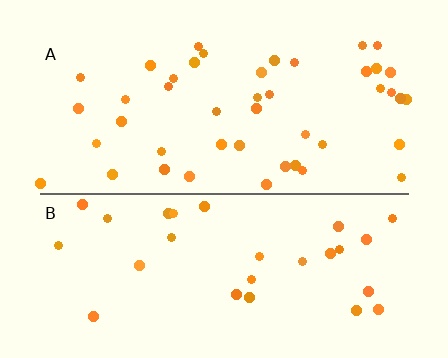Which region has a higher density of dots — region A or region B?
A (the top).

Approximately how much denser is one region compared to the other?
Approximately 1.5× — region A over region B.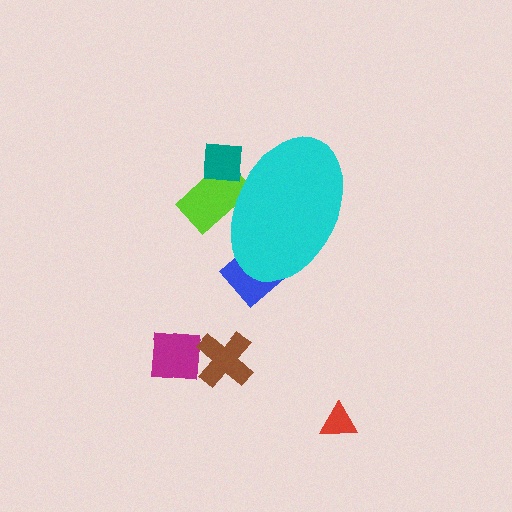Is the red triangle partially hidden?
No, the red triangle is fully visible.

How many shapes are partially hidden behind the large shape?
3 shapes are partially hidden.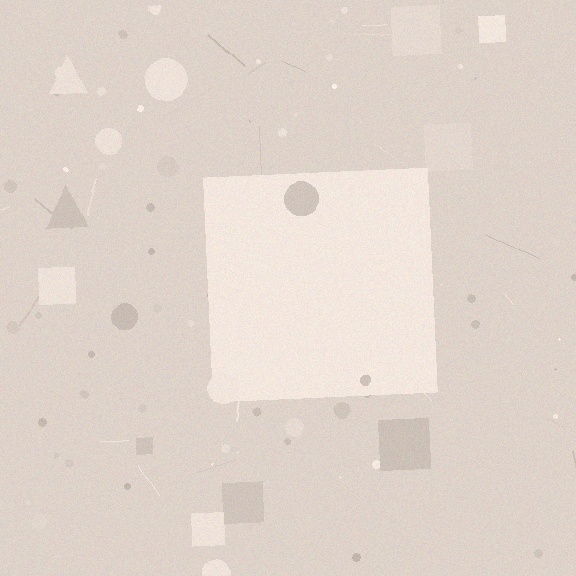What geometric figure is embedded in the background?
A square is embedded in the background.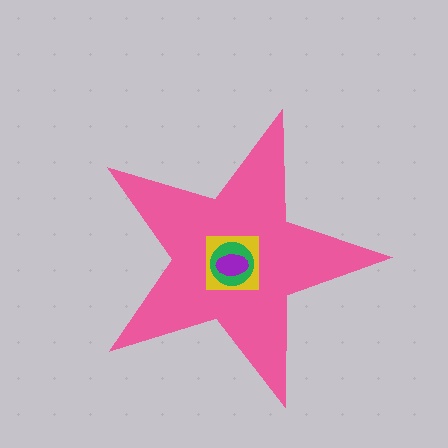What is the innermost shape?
The purple ellipse.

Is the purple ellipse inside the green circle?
Yes.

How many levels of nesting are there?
4.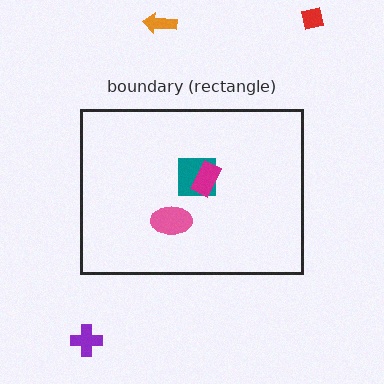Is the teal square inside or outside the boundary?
Inside.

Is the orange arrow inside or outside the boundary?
Outside.